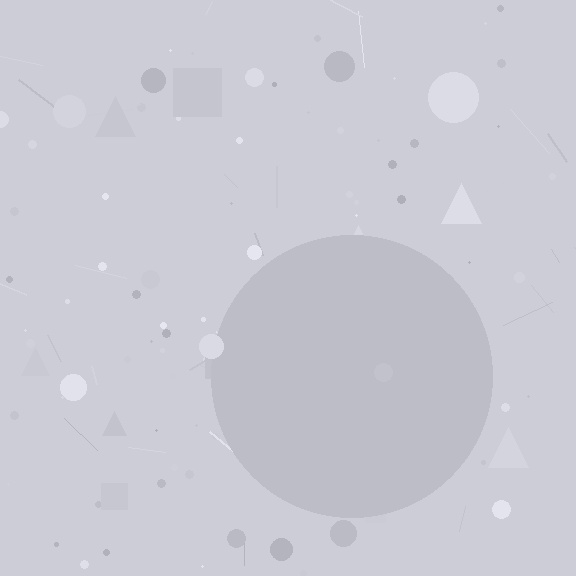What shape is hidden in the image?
A circle is hidden in the image.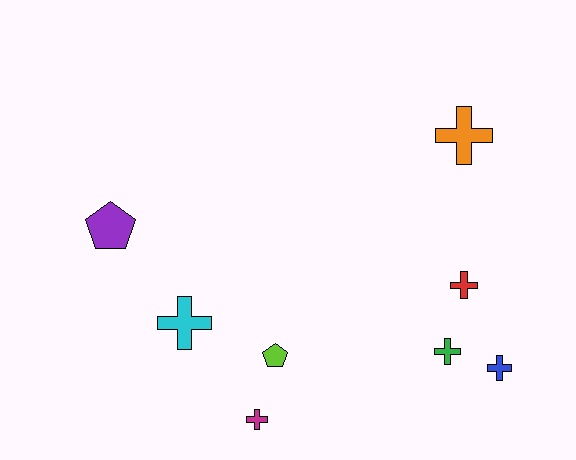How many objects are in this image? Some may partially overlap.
There are 8 objects.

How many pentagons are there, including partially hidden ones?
There are 2 pentagons.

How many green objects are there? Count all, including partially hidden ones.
There is 1 green object.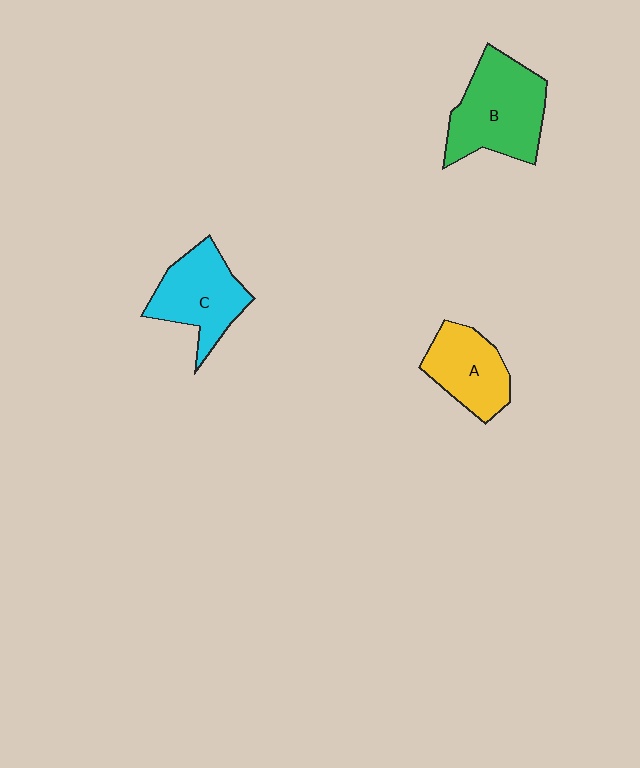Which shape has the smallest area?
Shape A (yellow).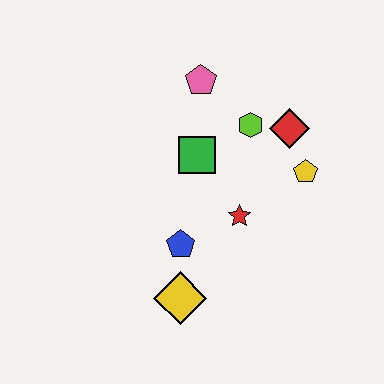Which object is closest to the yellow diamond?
The blue pentagon is closest to the yellow diamond.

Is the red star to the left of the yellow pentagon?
Yes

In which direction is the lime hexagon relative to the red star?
The lime hexagon is above the red star.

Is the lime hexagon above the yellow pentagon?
Yes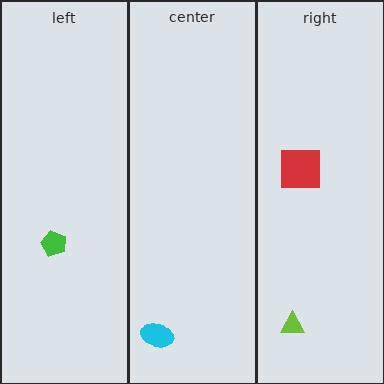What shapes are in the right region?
The lime triangle, the red square.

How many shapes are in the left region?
1.